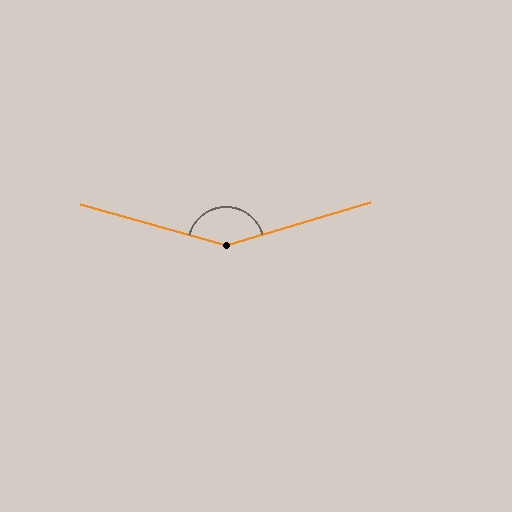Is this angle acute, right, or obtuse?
It is obtuse.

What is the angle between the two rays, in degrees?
Approximately 148 degrees.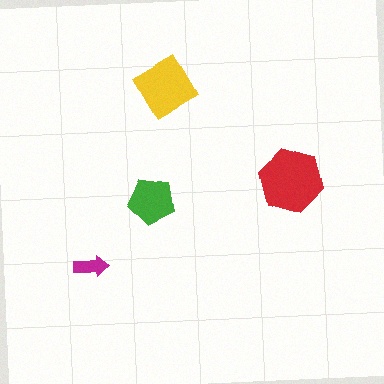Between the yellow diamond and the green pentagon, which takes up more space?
The yellow diamond.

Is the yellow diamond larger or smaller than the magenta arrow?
Larger.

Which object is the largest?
The red hexagon.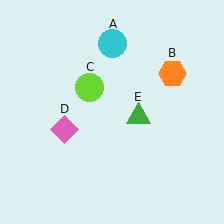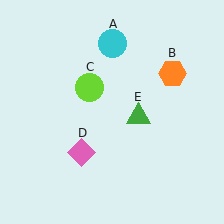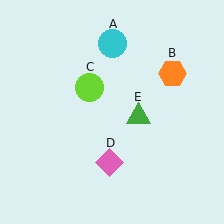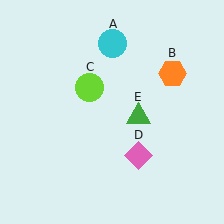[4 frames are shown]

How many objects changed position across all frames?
1 object changed position: pink diamond (object D).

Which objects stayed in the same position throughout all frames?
Cyan circle (object A) and orange hexagon (object B) and lime circle (object C) and green triangle (object E) remained stationary.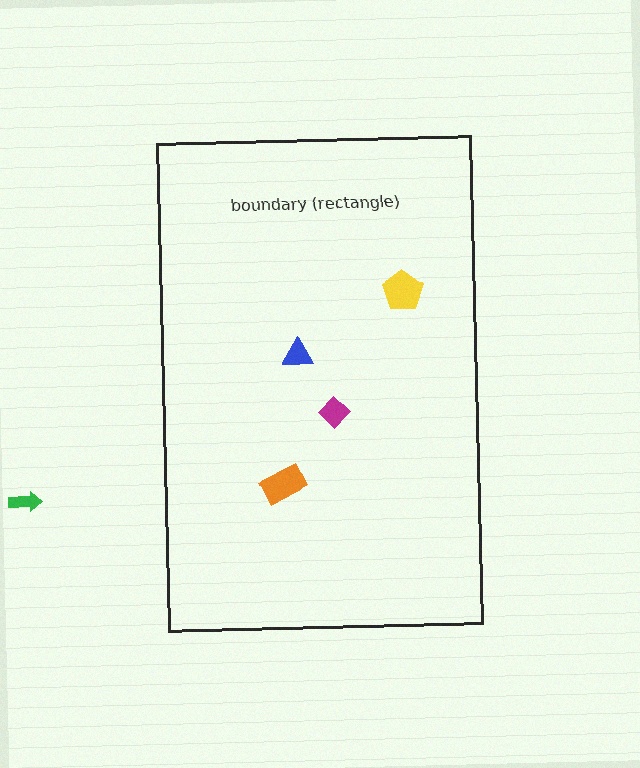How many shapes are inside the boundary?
4 inside, 1 outside.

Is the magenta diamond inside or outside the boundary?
Inside.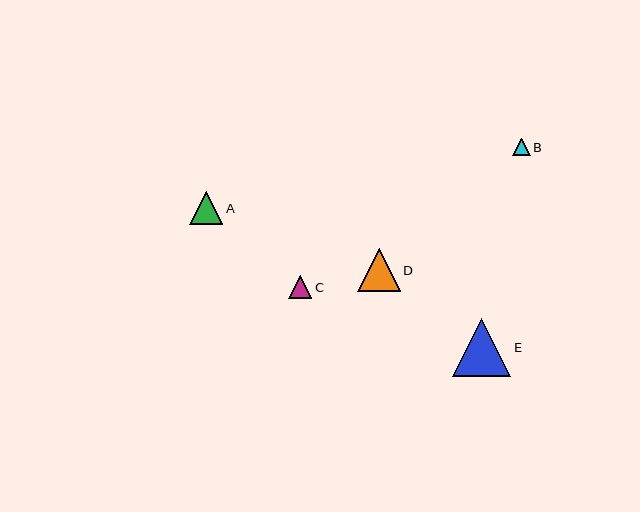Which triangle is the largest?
Triangle E is the largest with a size of approximately 58 pixels.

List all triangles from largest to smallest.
From largest to smallest: E, D, A, C, B.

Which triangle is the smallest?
Triangle B is the smallest with a size of approximately 18 pixels.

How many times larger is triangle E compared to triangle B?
Triangle E is approximately 3.3 times the size of triangle B.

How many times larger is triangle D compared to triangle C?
Triangle D is approximately 1.8 times the size of triangle C.